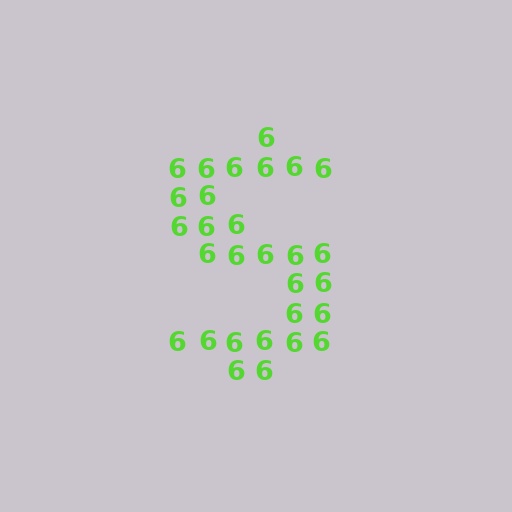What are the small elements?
The small elements are digit 6's.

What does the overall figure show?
The overall figure shows the letter S.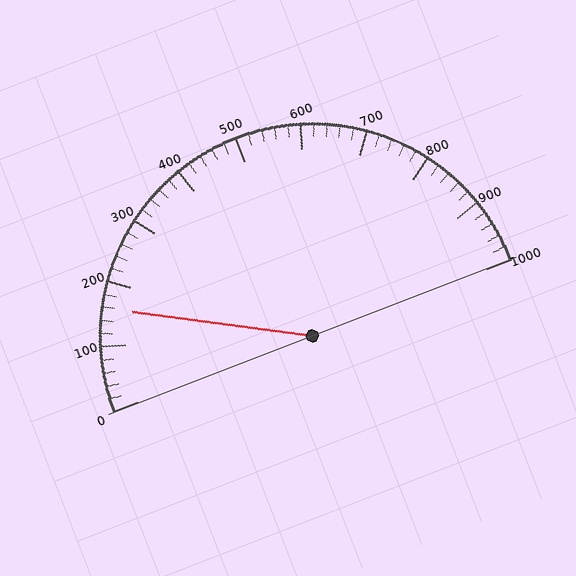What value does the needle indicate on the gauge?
The needle indicates approximately 160.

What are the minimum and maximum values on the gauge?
The gauge ranges from 0 to 1000.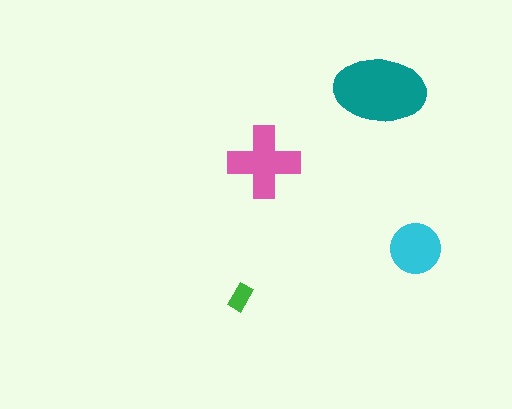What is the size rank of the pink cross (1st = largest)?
2nd.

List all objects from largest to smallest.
The teal ellipse, the pink cross, the cyan circle, the green rectangle.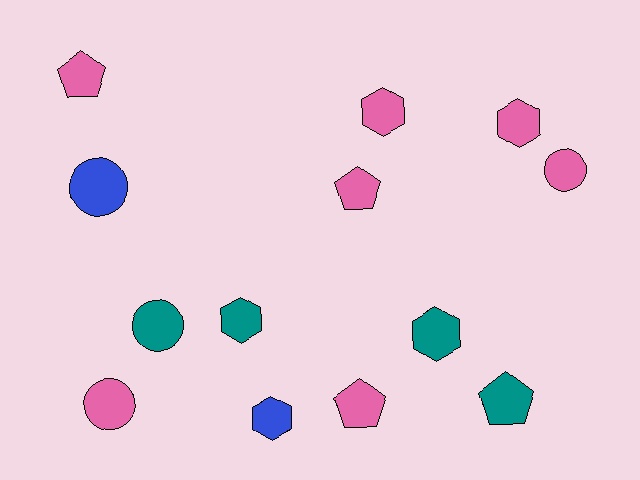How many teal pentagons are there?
There is 1 teal pentagon.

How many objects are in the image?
There are 13 objects.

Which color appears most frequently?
Pink, with 7 objects.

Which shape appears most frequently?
Hexagon, with 5 objects.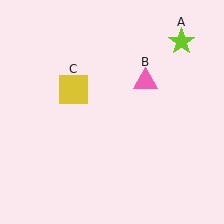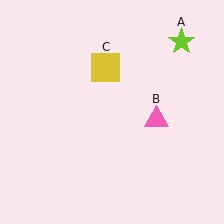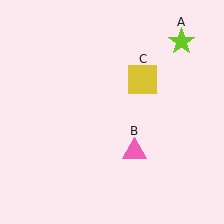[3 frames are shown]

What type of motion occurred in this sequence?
The pink triangle (object B), yellow square (object C) rotated clockwise around the center of the scene.